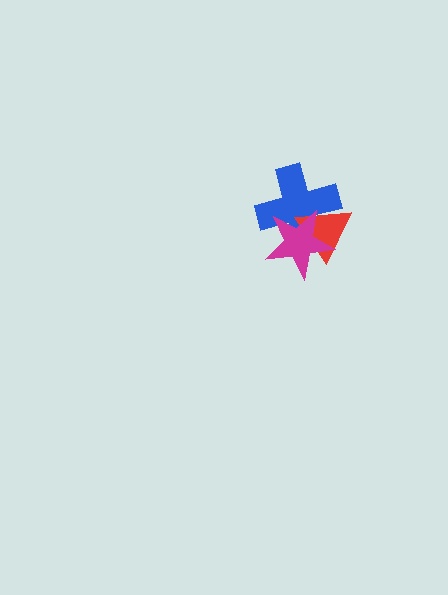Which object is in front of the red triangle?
The magenta star is in front of the red triangle.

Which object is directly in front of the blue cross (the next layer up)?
The red triangle is directly in front of the blue cross.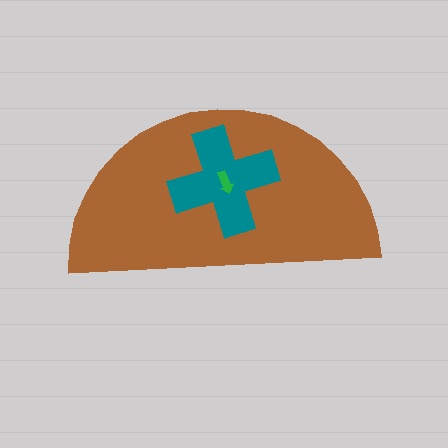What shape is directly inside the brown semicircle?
The teal cross.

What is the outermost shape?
The brown semicircle.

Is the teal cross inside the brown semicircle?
Yes.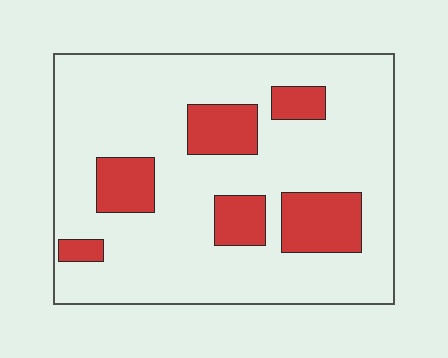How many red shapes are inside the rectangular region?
6.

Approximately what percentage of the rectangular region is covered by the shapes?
Approximately 20%.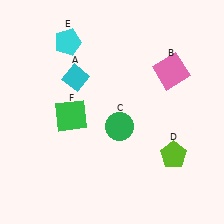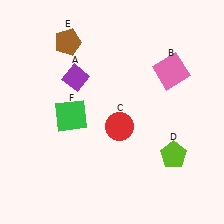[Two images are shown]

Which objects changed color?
A changed from cyan to purple. C changed from green to red. E changed from cyan to brown.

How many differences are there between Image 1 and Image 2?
There are 3 differences between the two images.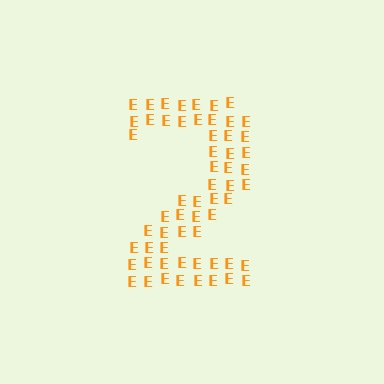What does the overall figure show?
The overall figure shows the digit 2.